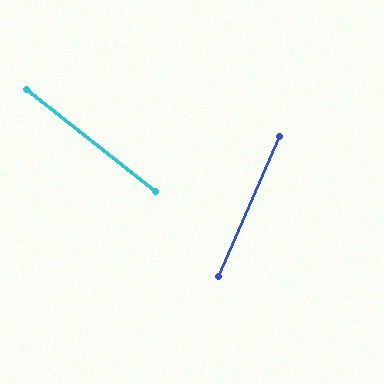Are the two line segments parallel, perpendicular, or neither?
Neither parallel nor perpendicular — they differ by about 75°.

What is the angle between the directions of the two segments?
Approximately 75 degrees.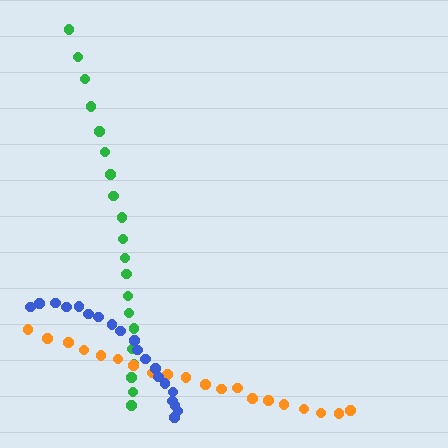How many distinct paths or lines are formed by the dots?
There are 3 distinct paths.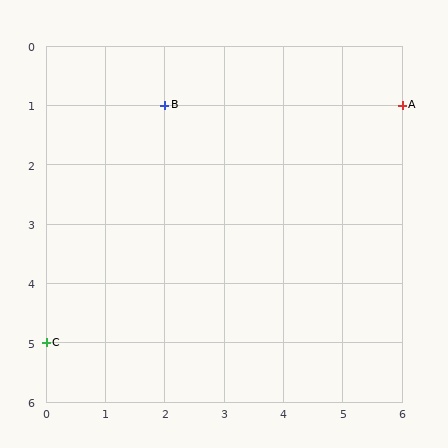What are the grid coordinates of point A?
Point A is at grid coordinates (6, 1).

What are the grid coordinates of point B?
Point B is at grid coordinates (2, 1).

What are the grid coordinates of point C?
Point C is at grid coordinates (0, 5).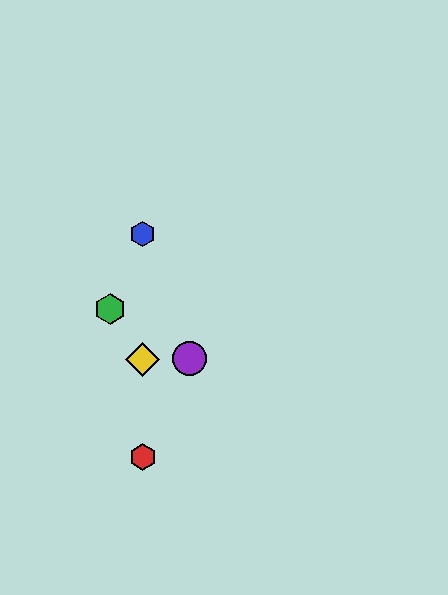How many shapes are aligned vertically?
3 shapes (the red hexagon, the blue hexagon, the yellow diamond) are aligned vertically.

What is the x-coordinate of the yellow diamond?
The yellow diamond is at x≈143.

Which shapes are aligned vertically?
The red hexagon, the blue hexagon, the yellow diamond are aligned vertically.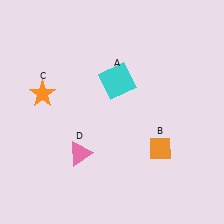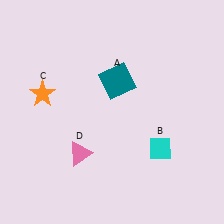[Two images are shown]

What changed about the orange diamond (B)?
In Image 1, B is orange. In Image 2, it changed to cyan.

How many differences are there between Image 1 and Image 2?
There are 2 differences between the two images.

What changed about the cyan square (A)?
In Image 1, A is cyan. In Image 2, it changed to teal.